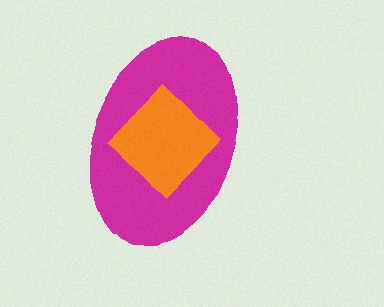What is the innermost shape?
The orange diamond.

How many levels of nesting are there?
2.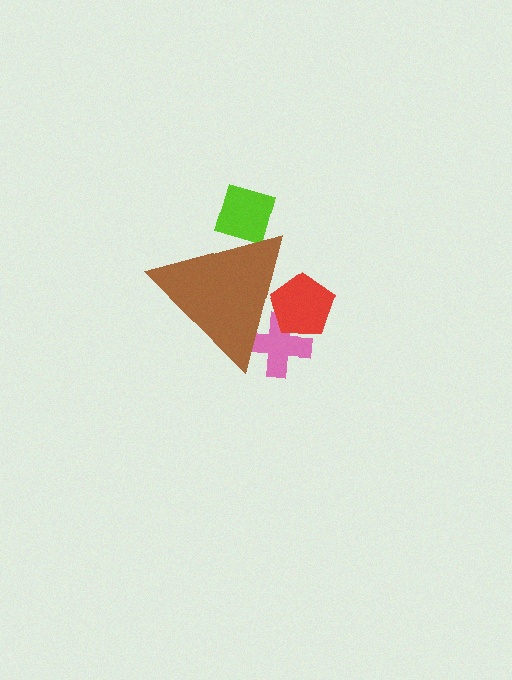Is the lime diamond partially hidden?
Yes, the lime diamond is partially hidden behind the brown triangle.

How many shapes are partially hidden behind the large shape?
3 shapes are partially hidden.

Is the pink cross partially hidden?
Yes, the pink cross is partially hidden behind the brown triangle.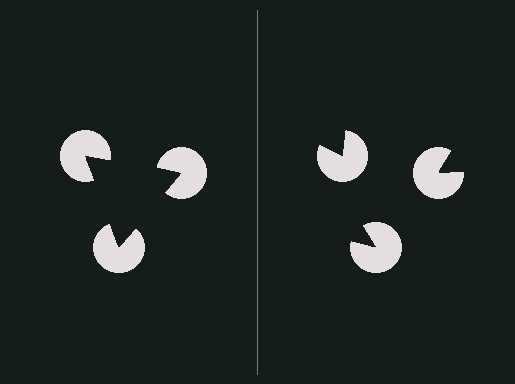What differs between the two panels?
The pac-man discs are positioned identically on both sides; only the wedge orientations differ. On the left they align to a triangle; on the right they are misaligned.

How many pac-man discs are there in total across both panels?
6 — 3 on each side.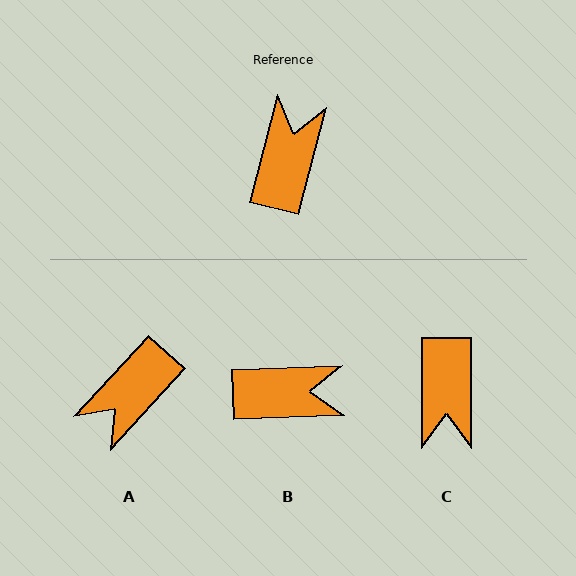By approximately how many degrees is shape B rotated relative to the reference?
Approximately 73 degrees clockwise.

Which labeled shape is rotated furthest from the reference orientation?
C, about 165 degrees away.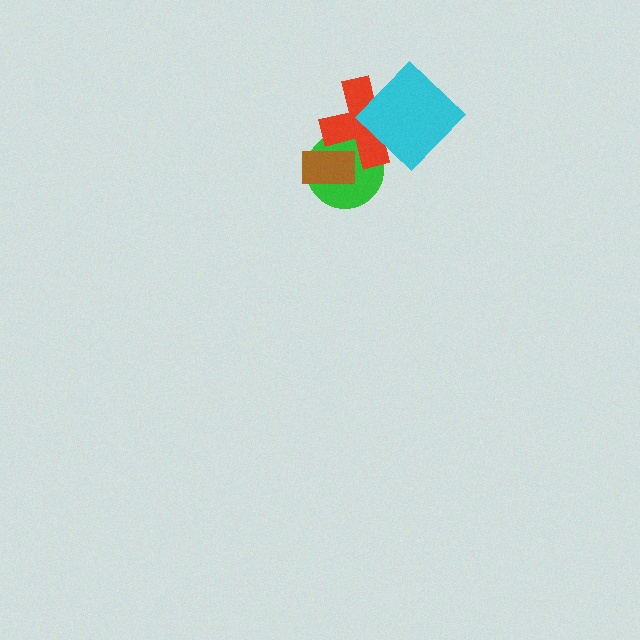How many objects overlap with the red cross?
3 objects overlap with the red cross.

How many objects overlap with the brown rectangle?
2 objects overlap with the brown rectangle.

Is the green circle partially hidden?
Yes, it is partially covered by another shape.